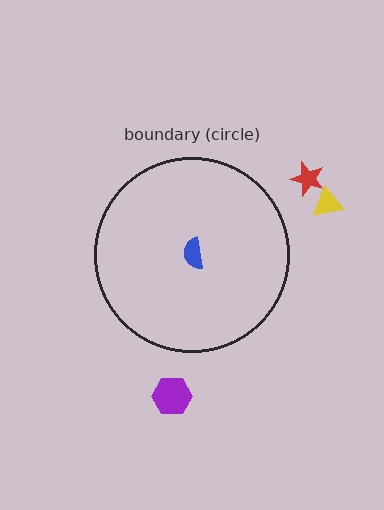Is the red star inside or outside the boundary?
Outside.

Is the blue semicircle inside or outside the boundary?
Inside.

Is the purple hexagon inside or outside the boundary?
Outside.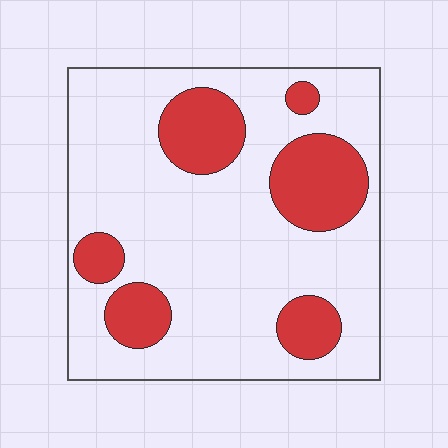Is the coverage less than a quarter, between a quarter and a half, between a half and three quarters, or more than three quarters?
Less than a quarter.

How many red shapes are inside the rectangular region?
6.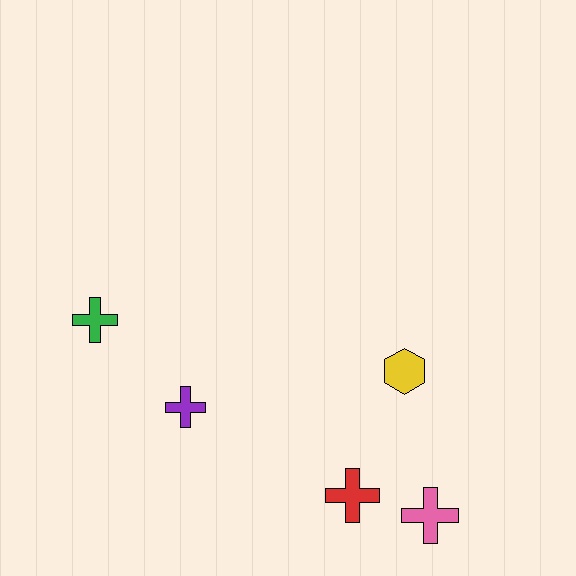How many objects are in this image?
There are 5 objects.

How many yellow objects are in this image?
There is 1 yellow object.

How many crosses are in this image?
There are 4 crosses.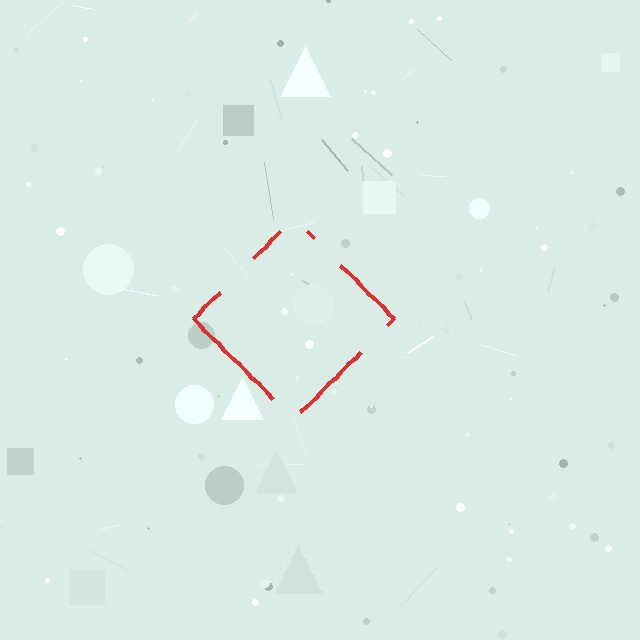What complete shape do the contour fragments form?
The contour fragments form a diamond.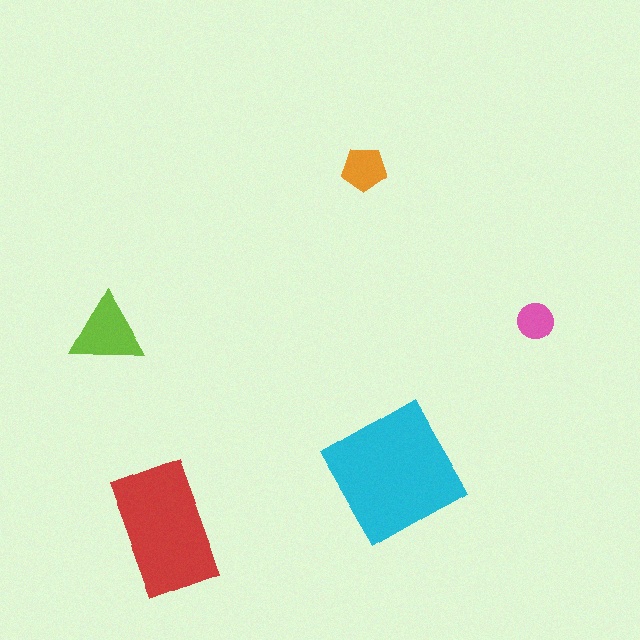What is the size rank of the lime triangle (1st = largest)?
3rd.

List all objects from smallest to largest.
The pink circle, the orange pentagon, the lime triangle, the red rectangle, the cyan square.